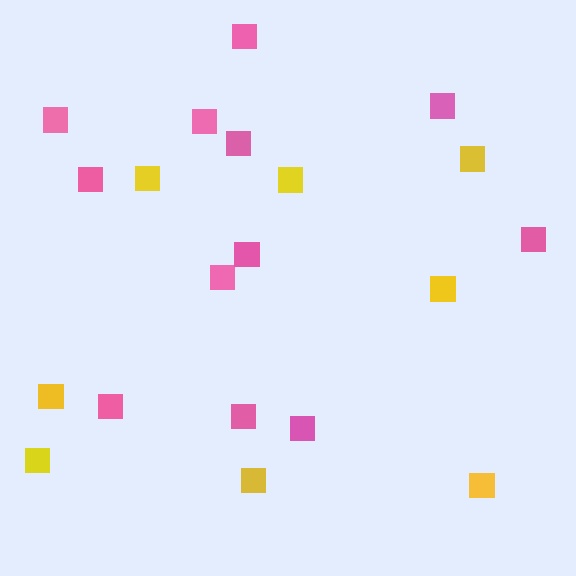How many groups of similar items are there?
There are 2 groups: one group of pink squares (12) and one group of yellow squares (8).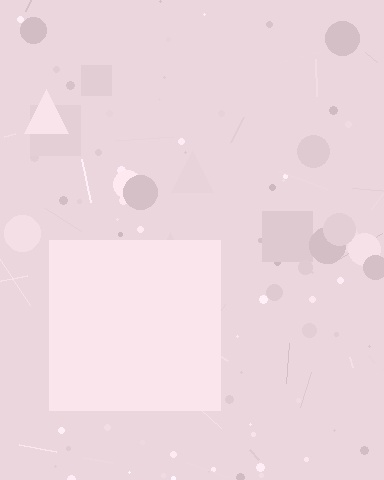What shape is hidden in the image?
A square is hidden in the image.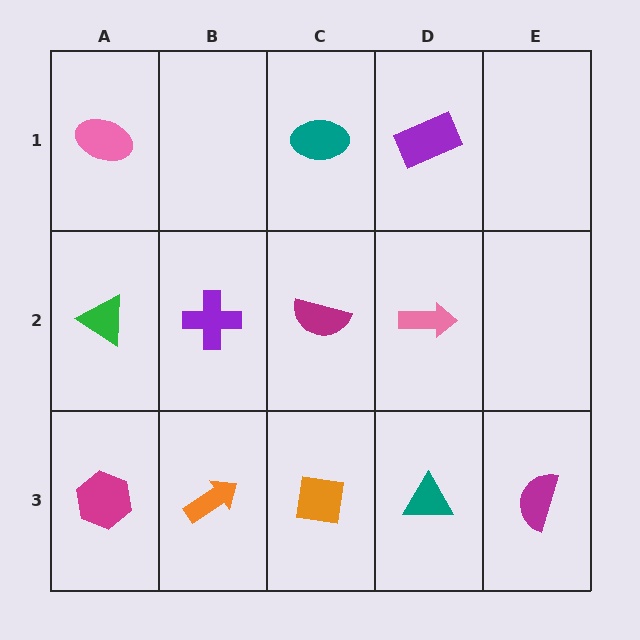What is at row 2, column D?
A pink arrow.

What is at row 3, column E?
A magenta semicircle.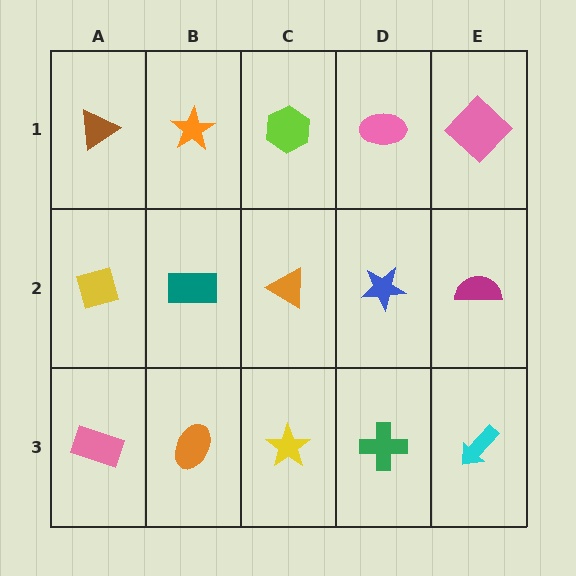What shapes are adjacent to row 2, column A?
A brown triangle (row 1, column A), a pink rectangle (row 3, column A), a teal rectangle (row 2, column B).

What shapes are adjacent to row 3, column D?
A blue star (row 2, column D), a yellow star (row 3, column C), a cyan arrow (row 3, column E).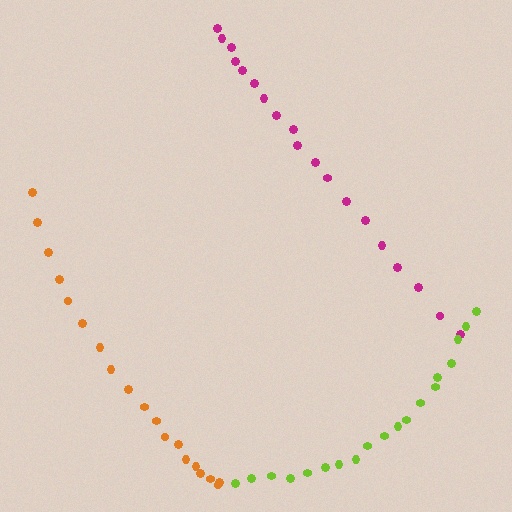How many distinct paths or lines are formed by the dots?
There are 3 distinct paths.